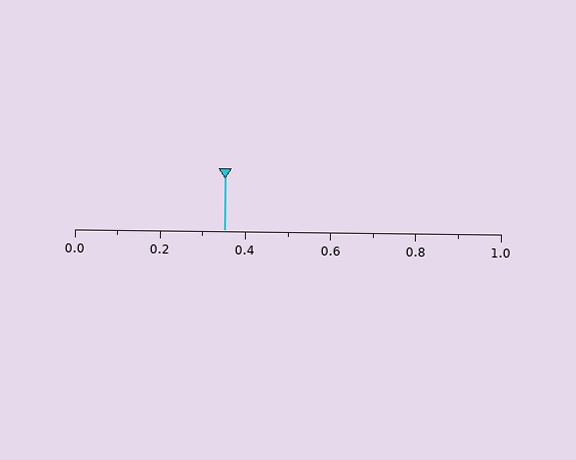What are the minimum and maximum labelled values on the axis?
The axis runs from 0.0 to 1.0.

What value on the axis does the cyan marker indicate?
The marker indicates approximately 0.35.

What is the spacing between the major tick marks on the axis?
The major ticks are spaced 0.2 apart.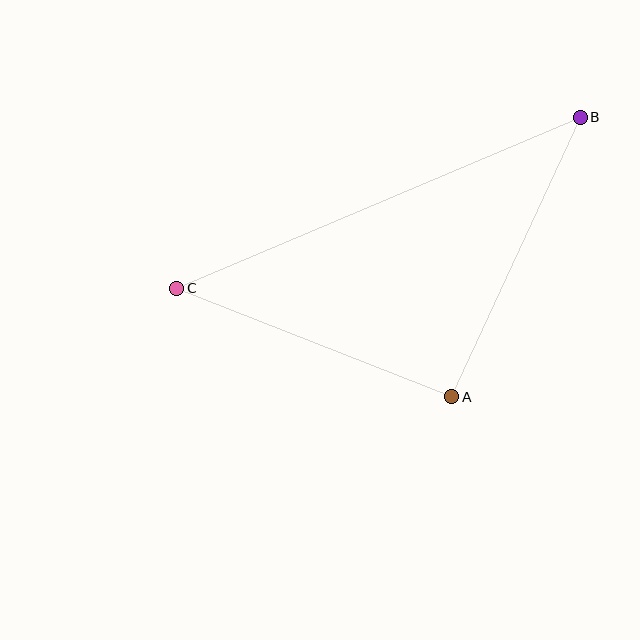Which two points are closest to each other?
Points A and C are closest to each other.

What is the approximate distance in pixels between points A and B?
The distance between A and B is approximately 307 pixels.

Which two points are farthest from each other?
Points B and C are farthest from each other.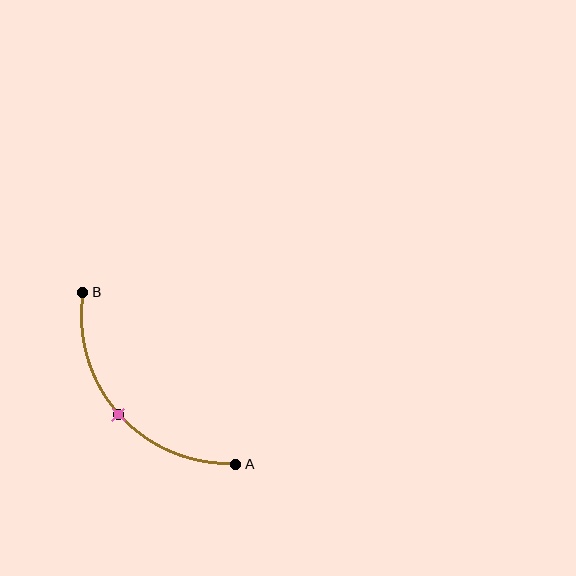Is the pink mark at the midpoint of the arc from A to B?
Yes. The pink mark lies on the arc at equal arc-length from both A and B — it is the arc midpoint.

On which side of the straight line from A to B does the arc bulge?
The arc bulges below and to the left of the straight line connecting A and B.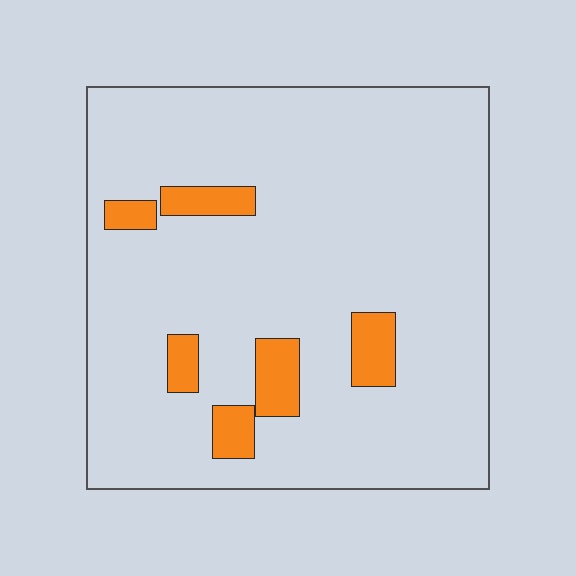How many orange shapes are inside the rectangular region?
6.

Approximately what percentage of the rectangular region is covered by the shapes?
Approximately 10%.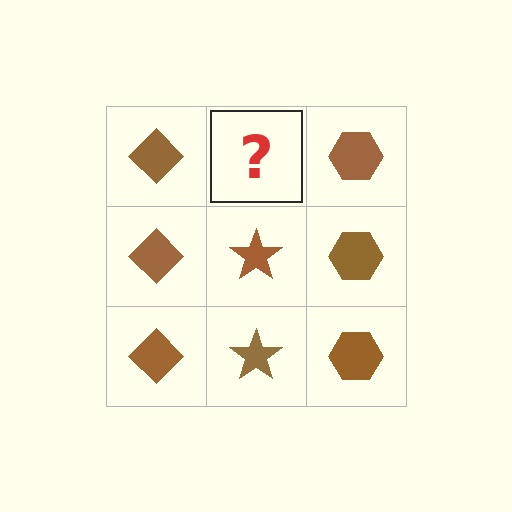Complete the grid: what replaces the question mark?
The question mark should be replaced with a brown star.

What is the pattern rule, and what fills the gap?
The rule is that each column has a consistent shape. The gap should be filled with a brown star.